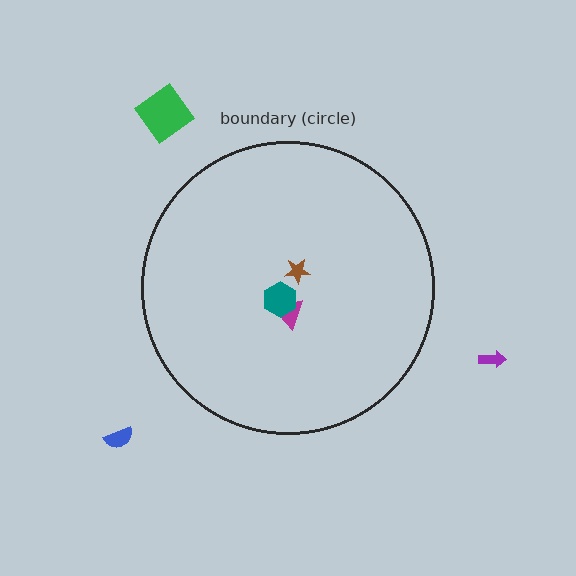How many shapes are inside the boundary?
3 inside, 3 outside.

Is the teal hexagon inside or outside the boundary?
Inside.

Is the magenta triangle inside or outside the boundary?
Inside.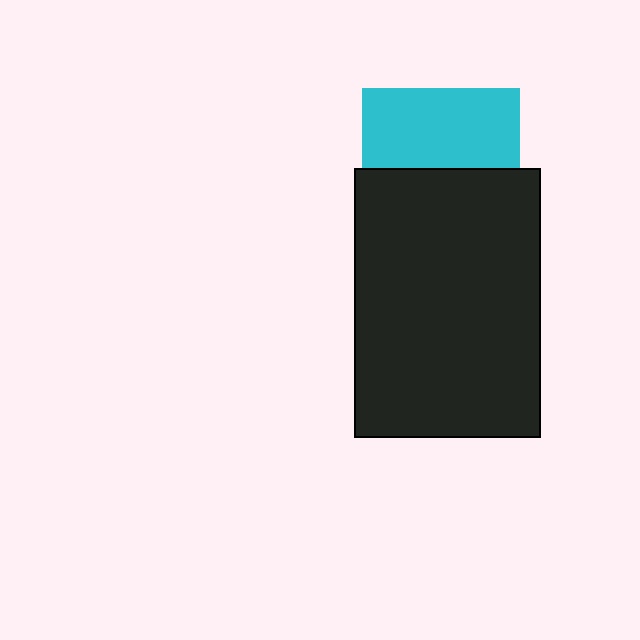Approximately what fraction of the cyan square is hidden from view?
Roughly 49% of the cyan square is hidden behind the black rectangle.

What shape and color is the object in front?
The object in front is a black rectangle.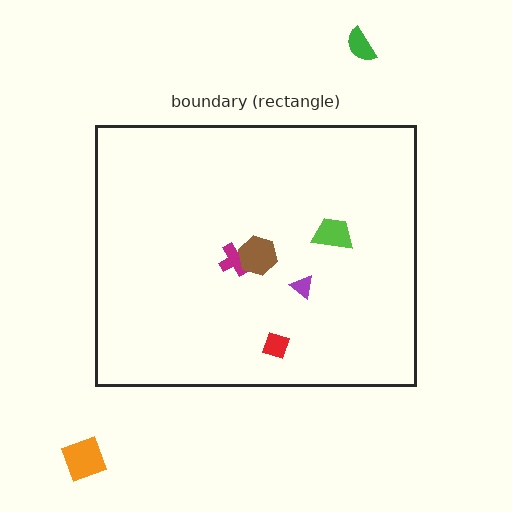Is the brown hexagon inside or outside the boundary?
Inside.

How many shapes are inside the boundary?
5 inside, 2 outside.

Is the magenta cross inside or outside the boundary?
Inside.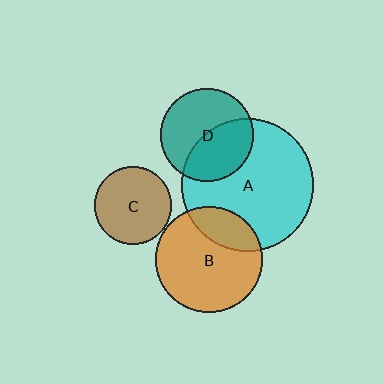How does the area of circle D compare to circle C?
Approximately 1.4 times.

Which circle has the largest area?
Circle A (cyan).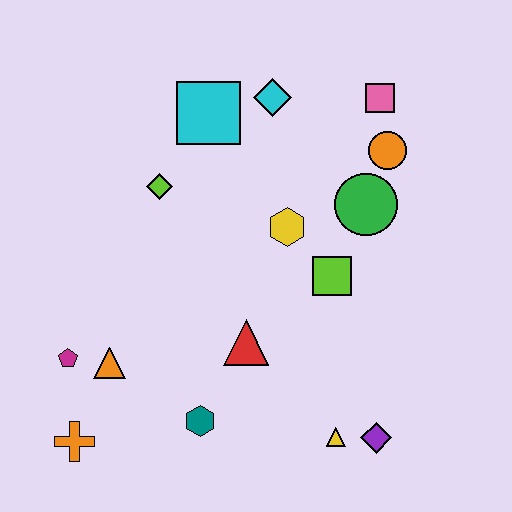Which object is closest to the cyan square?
The cyan diamond is closest to the cyan square.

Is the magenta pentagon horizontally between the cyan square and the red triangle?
No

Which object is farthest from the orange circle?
The orange cross is farthest from the orange circle.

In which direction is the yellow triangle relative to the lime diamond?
The yellow triangle is below the lime diamond.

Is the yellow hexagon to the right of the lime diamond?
Yes